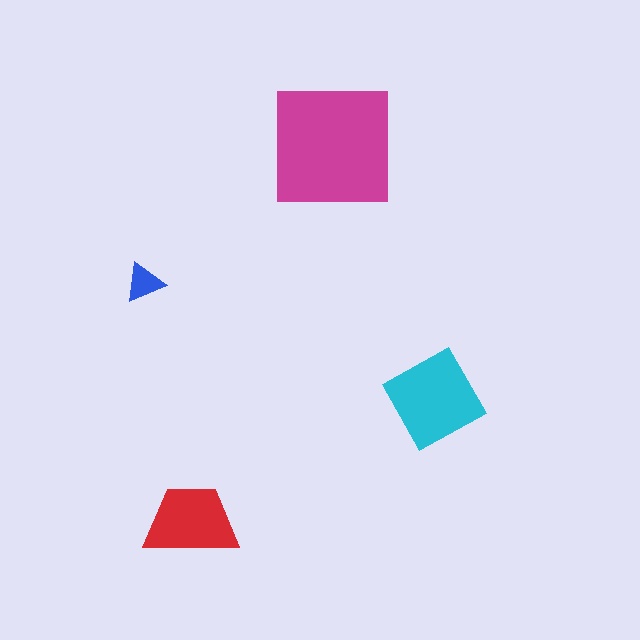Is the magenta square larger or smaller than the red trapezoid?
Larger.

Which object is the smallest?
The blue triangle.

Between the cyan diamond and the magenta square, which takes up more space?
The magenta square.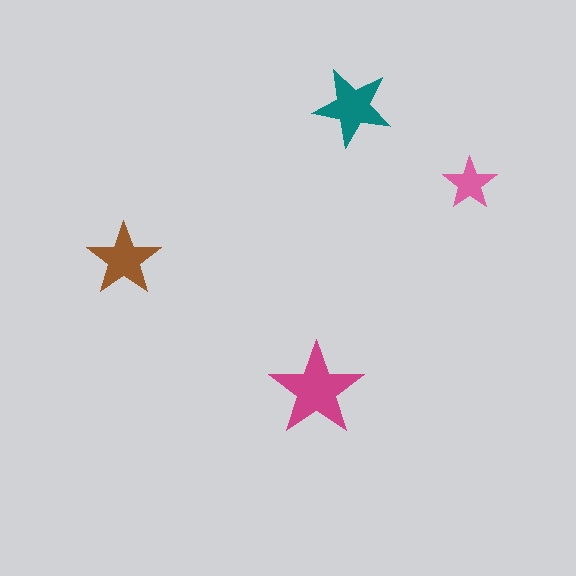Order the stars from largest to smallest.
the magenta one, the teal one, the brown one, the pink one.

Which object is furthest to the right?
The pink star is rightmost.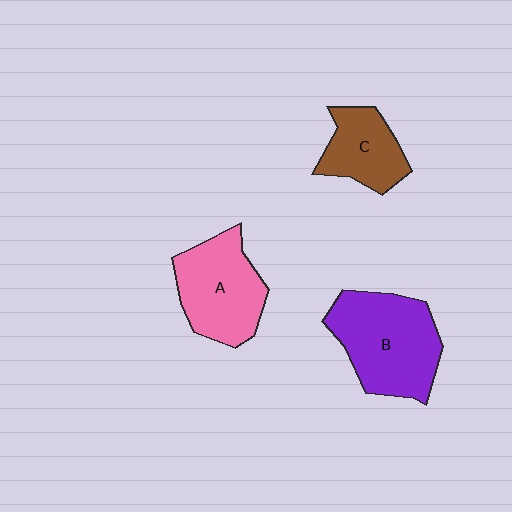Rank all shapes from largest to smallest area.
From largest to smallest: B (purple), A (pink), C (brown).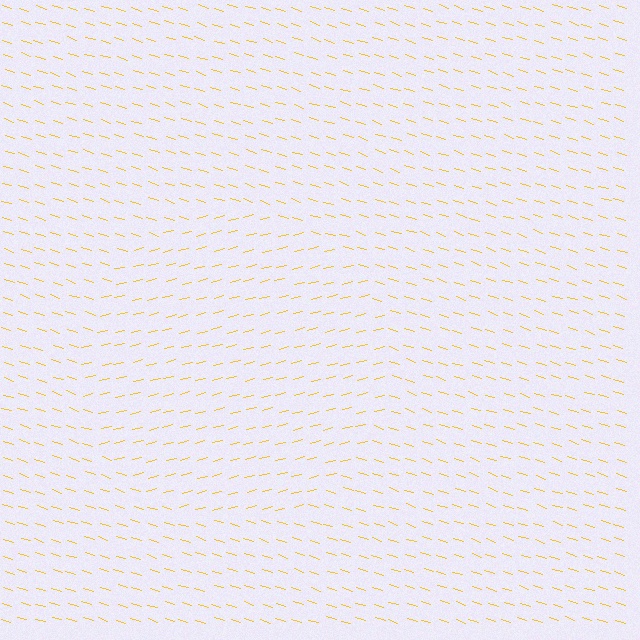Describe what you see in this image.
The image is filled with small yellow line segments. A circle region in the image has lines oriented differently from the surrounding lines, creating a visible texture boundary.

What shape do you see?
I see a circle.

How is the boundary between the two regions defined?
The boundary is defined purely by a change in line orientation (approximately 32 degrees difference). All lines are the same color and thickness.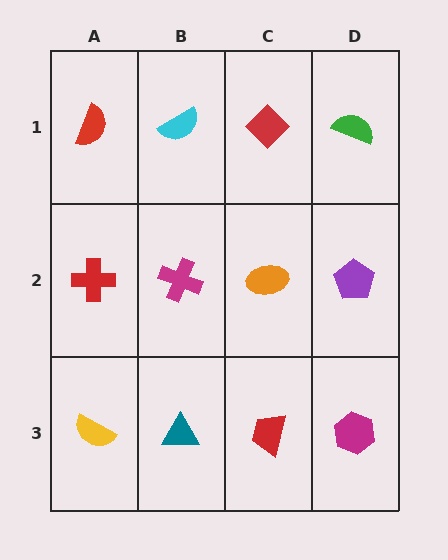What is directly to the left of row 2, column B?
A red cross.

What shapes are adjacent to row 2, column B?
A cyan semicircle (row 1, column B), a teal triangle (row 3, column B), a red cross (row 2, column A), an orange ellipse (row 2, column C).